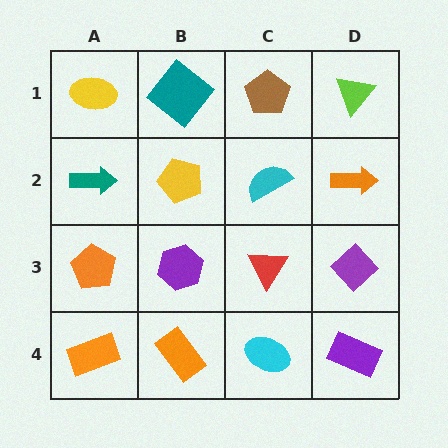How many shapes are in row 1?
4 shapes.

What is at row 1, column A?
A yellow ellipse.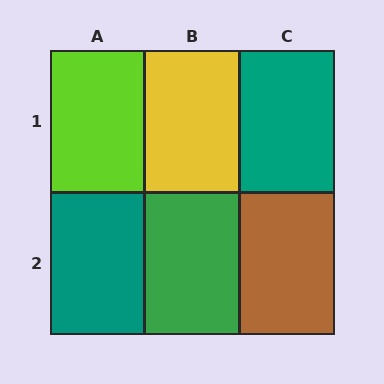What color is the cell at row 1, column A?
Lime.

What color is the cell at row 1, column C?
Teal.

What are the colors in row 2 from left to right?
Teal, green, brown.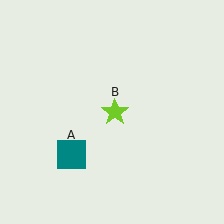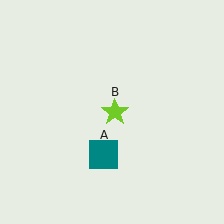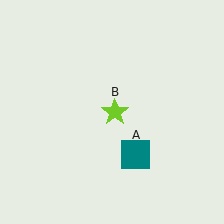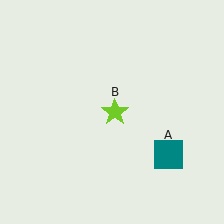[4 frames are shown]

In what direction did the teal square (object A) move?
The teal square (object A) moved right.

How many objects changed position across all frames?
1 object changed position: teal square (object A).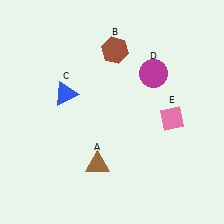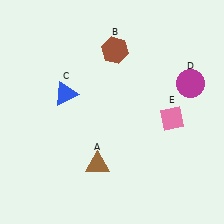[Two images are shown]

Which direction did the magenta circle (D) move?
The magenta circle (D) moved right.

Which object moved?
The magenta circle (D) moved right.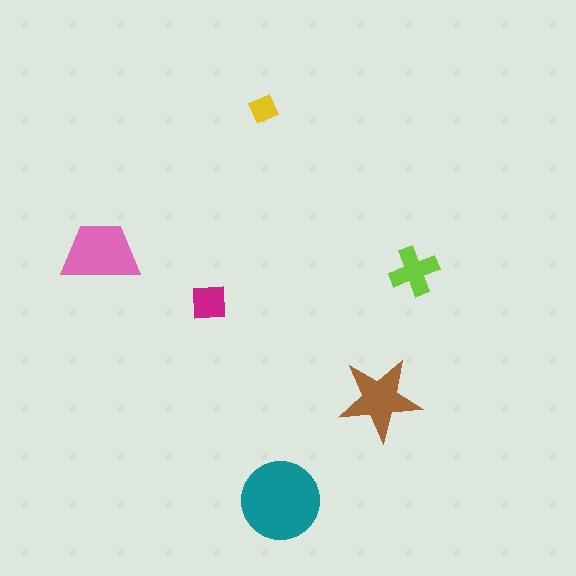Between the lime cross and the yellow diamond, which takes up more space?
The lime cross.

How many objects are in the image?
There are 6 objects in the image.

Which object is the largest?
The teal circle.